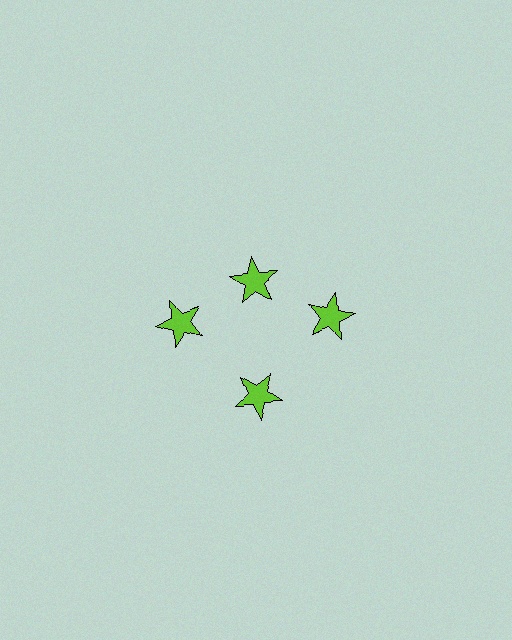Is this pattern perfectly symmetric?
No. The 4 lime stars are arranged in a ring, but one element near the 12 o'clock position is pulled inward toward the center, breaking the 4-fold rotational symmetry.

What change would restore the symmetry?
The symmetry would be restored by moving it outward, back onto the ring so that all 4 stars sit at equal angles and equal distance from the center.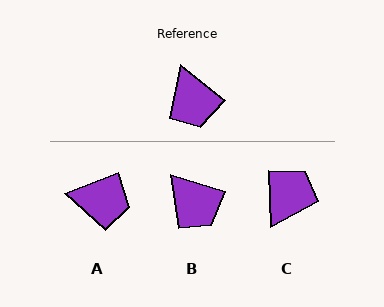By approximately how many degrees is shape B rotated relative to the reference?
Approximately 20 degrees counter-clockwise.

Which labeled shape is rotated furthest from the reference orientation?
C, about 130 degrees away.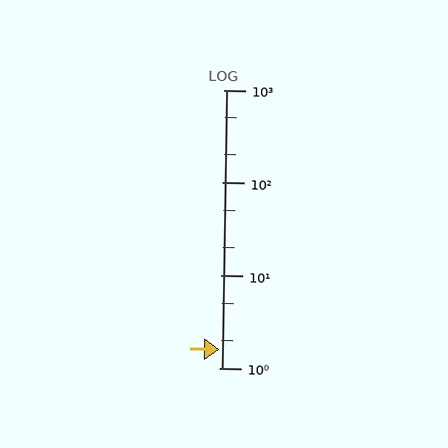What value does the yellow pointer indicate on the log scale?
The pointer indicates approximately 1.6.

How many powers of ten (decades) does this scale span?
The scale spans 3 decades, from 1 to 1000.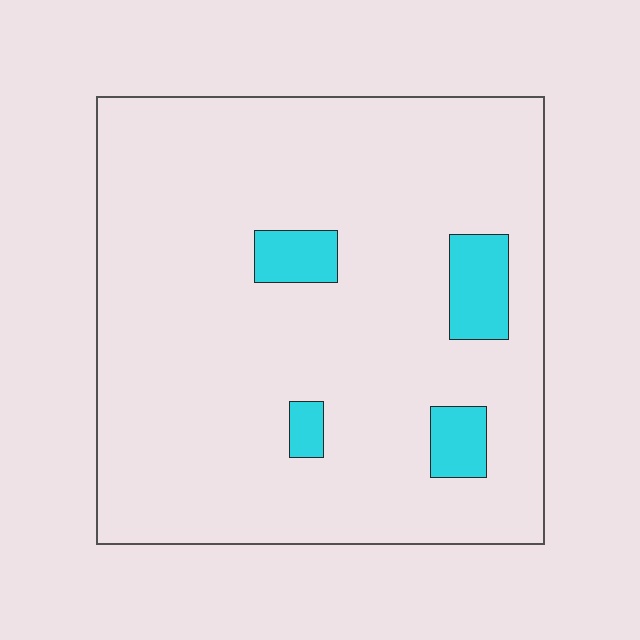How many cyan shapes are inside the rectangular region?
4.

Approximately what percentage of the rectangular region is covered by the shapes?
Approximately 10%.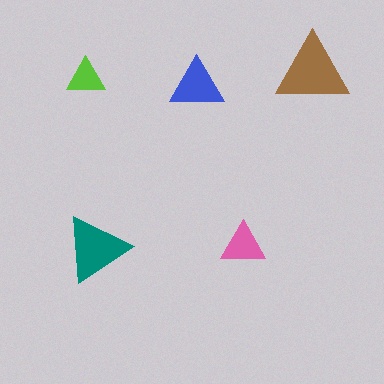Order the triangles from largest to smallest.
the brown one, the teal one, the blue one, the pink one, the lime one.